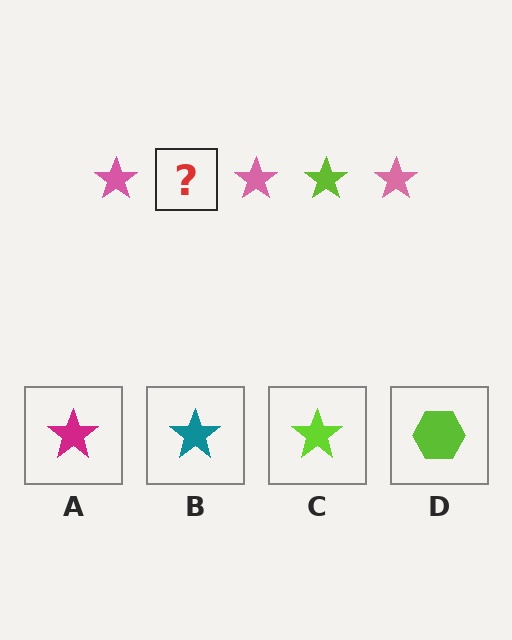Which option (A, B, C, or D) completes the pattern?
C.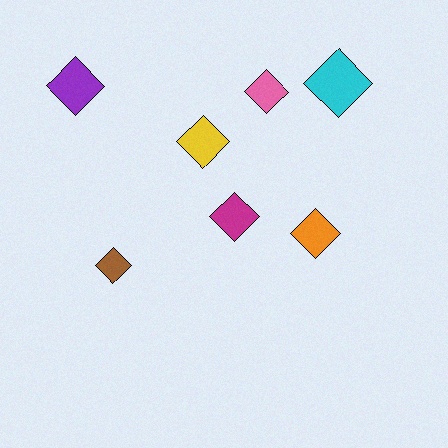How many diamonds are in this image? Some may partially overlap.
There are 7 diamonds.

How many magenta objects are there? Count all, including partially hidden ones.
There is 1 magenta object.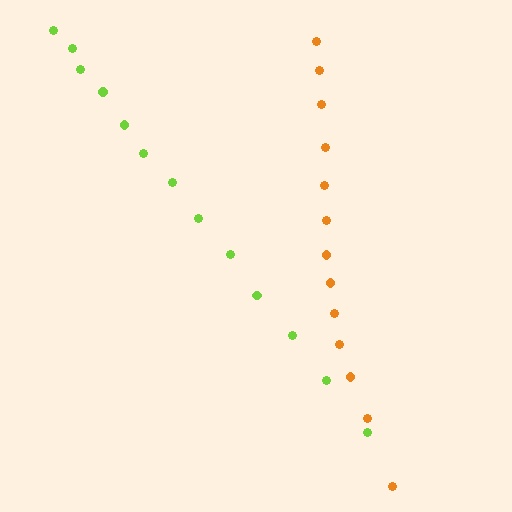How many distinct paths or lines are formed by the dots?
There are 2 distinct paths.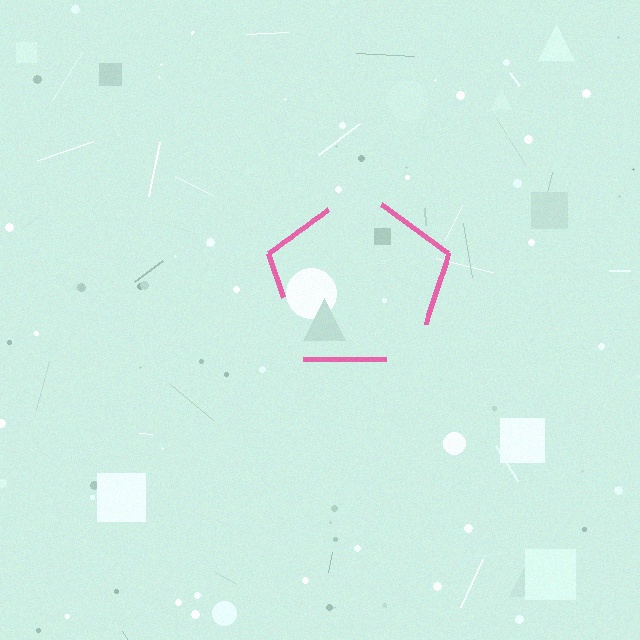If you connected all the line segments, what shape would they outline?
They would outline a pentagon.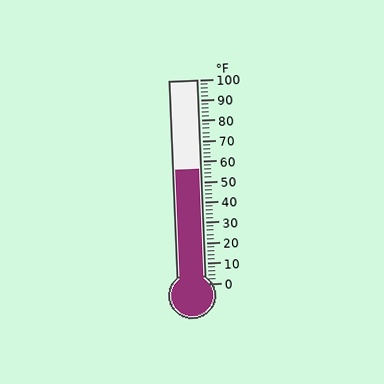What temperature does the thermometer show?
The thermometer shows approximately 56°F.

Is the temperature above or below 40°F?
The temperature is above 40°F.